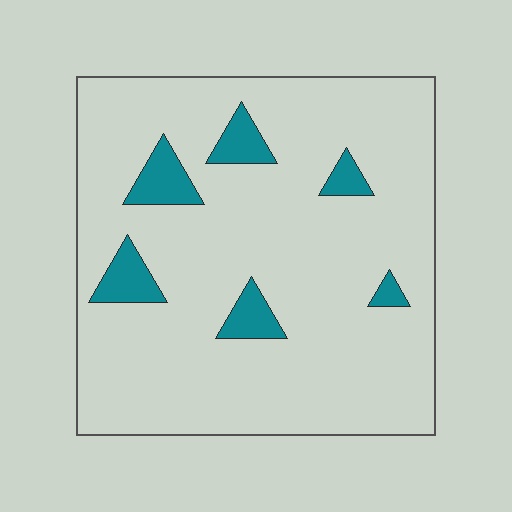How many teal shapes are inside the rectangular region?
6.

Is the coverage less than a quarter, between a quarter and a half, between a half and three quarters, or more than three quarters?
Less than a quarter.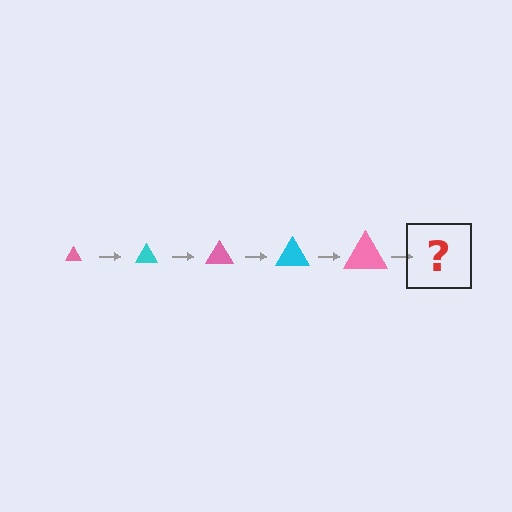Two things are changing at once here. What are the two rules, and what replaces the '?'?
The two rules are that the triangle grows larger each step and the color cycles through pink and cyan. The '?' should be a cyan triangle, larger than the previous one.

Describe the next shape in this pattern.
It should be a cyan triangle, larger than the previous one.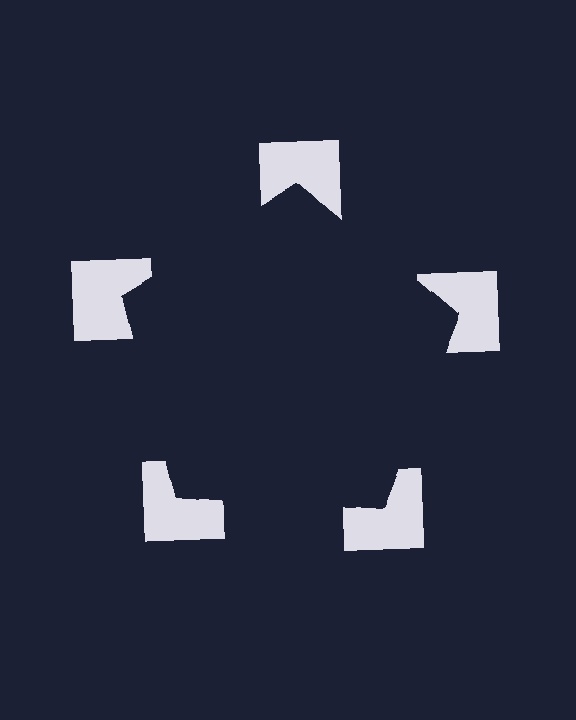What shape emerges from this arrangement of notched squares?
An illusory pentagon — its edges are inferred from the aligned wedge cuts in the notched squares, not physically drawn.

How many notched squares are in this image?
There are 5 — one at each vertex of the illusory pentagon.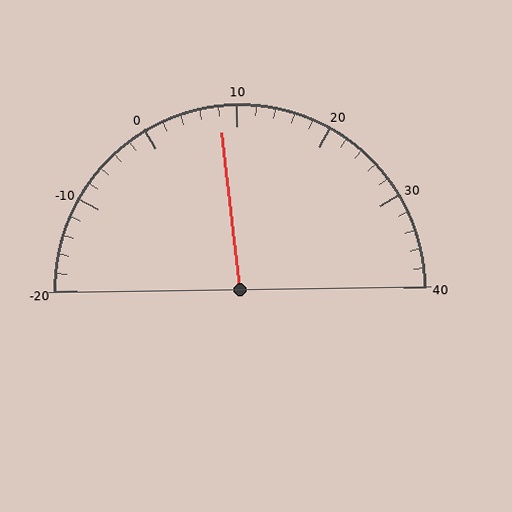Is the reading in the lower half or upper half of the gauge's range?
The reading is in the lower half of the range (-20 to 40).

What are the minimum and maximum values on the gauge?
The gauge ranges from -20 to 40.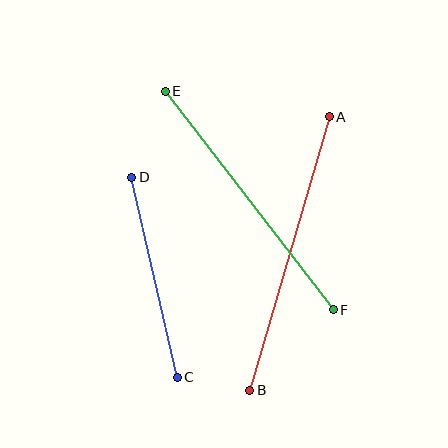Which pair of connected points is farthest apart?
Points A and B are farthest apart.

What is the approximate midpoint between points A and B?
The midpoint is at approximately (289, 253) pixels.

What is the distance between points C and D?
The distance is approximately 205 pixels.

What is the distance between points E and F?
The distance is approximately 276 pixels.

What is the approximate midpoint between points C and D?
The midpoint is at approximately (155, 277) pixels.